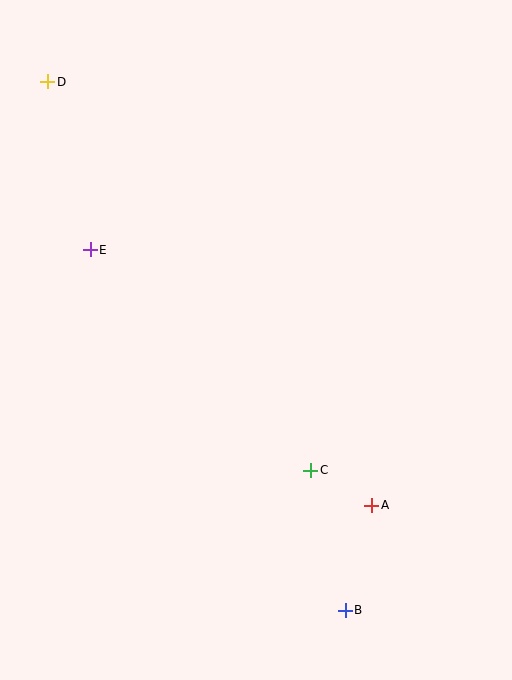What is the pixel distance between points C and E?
The distance between C and E is 312 pixels.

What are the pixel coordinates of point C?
Point C is at (311, 470).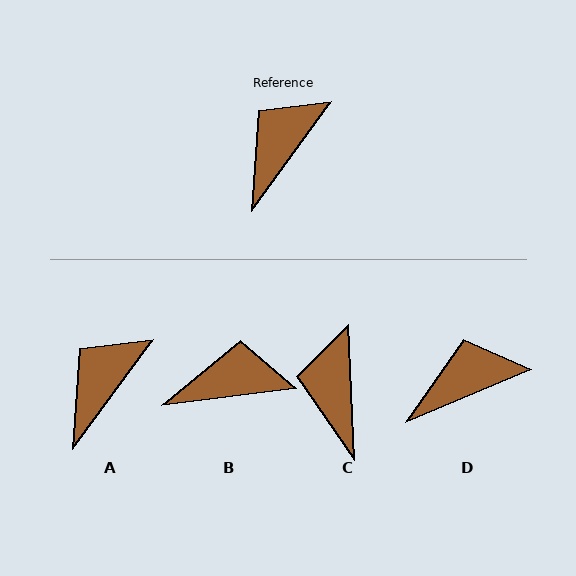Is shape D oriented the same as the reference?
No, it is off by about 31 degrees.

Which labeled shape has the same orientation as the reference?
A.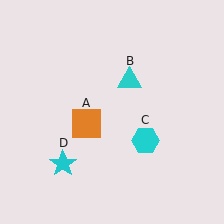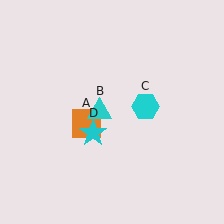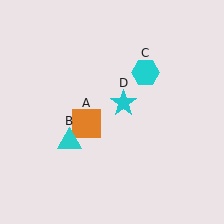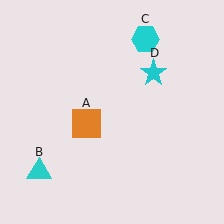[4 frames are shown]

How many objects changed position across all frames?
3 objects changed position: cyan triangle (object B), cyan hexagon (object C), cyan star (object D).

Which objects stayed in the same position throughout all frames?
Orange square (object A) remained stationary.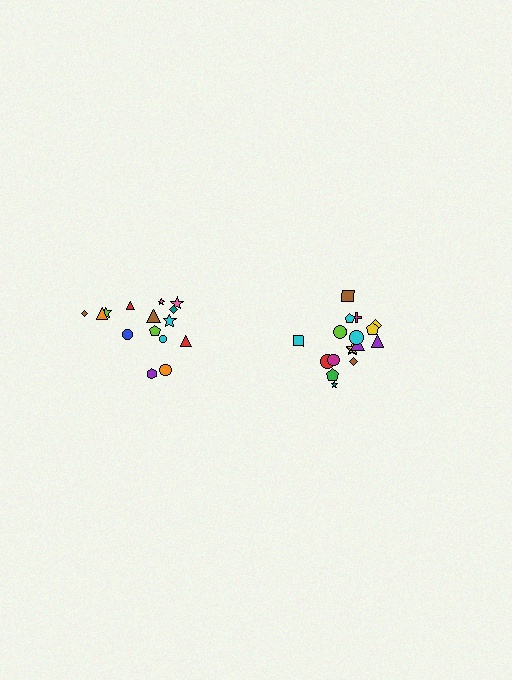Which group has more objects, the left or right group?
The right group.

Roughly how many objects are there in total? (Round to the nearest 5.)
Roughly 35 objects in total.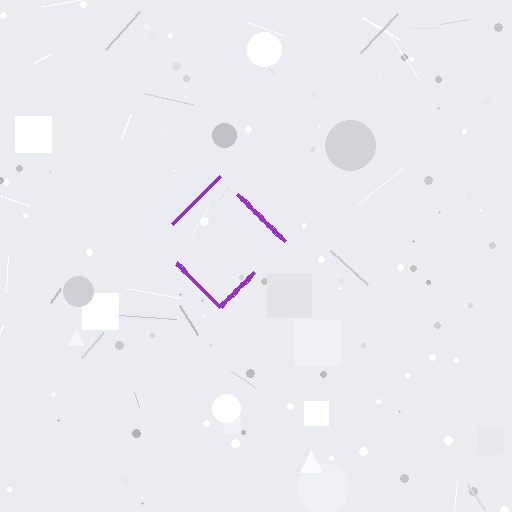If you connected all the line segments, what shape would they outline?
They would outline a diamond.